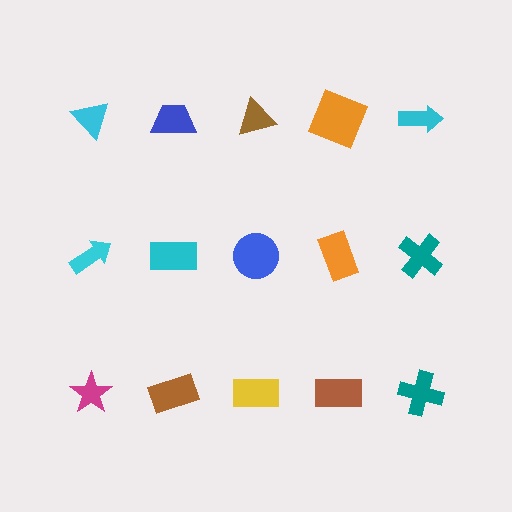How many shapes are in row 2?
5 shapes.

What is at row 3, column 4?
A brown rectangle.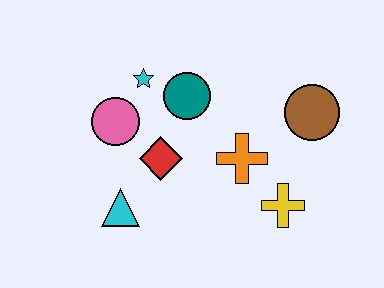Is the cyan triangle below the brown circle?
Yes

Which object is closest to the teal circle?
The cyan star is closest to the teal circle.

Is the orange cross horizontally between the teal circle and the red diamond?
No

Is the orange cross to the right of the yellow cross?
No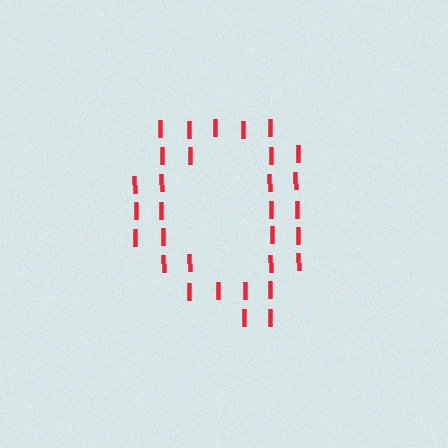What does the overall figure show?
The overall figure shows the letter Q.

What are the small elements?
The small elements are letter I's.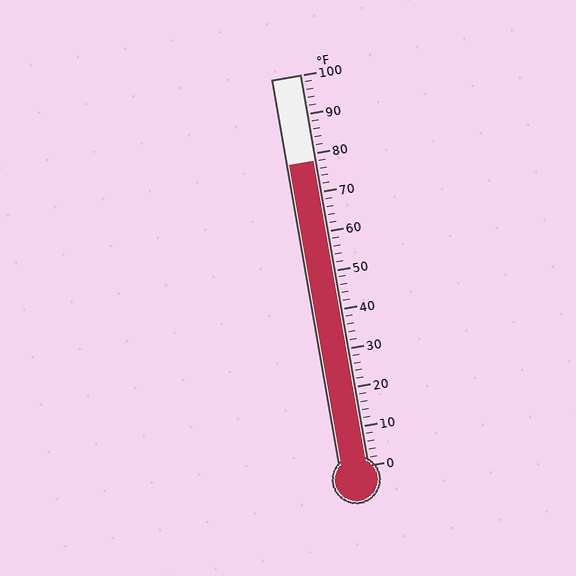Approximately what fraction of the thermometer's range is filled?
The thermometer is filled to approximately 80% of its range.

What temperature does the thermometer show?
The thermometer shows approximately 78°F.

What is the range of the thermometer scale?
The thermometer scale ranges from 0°F to 100°F.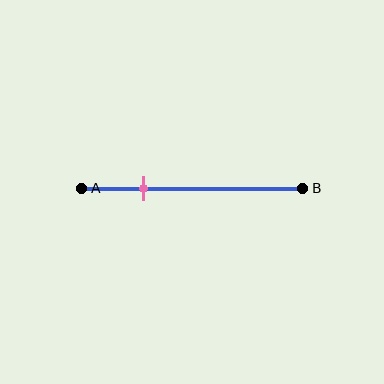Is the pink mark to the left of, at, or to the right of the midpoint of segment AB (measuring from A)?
The pink mark is to the left of the midpoint of segment AB.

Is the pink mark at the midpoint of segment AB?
No, the mark is at about 30% from A, not at the 50% midpoint.